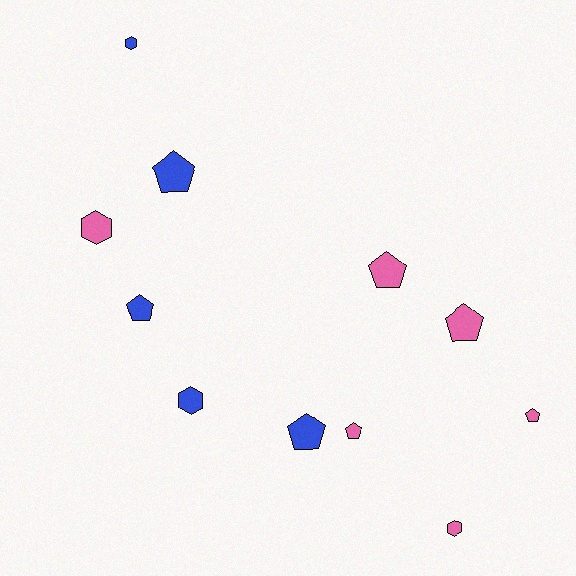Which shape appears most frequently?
Pentagon, with 7 objects.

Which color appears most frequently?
Pink, with 6 objects.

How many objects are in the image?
There are 11 objects.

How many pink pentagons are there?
There are 4 pink pentagons.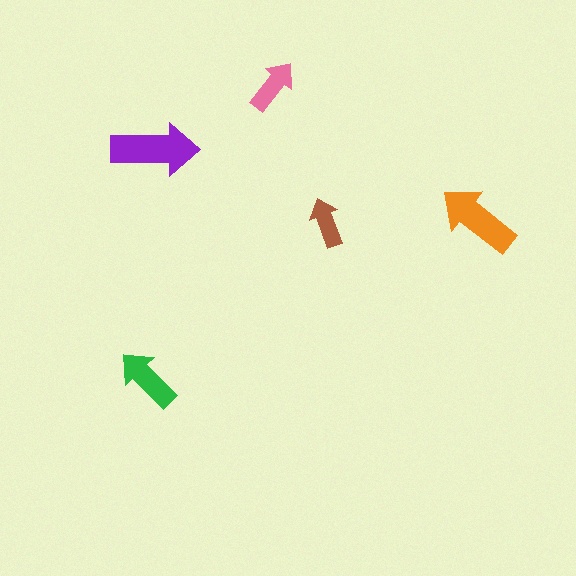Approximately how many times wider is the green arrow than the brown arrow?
About 1.5 times wider.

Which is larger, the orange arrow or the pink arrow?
The orange one.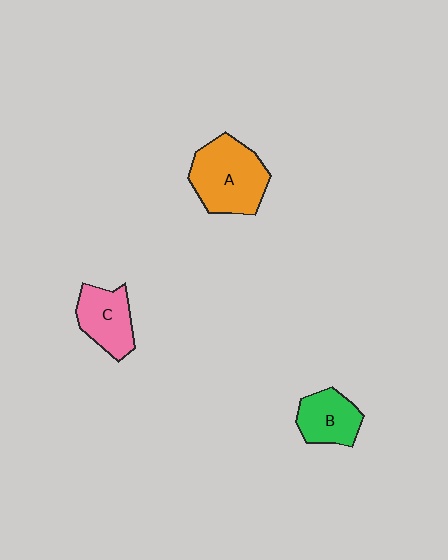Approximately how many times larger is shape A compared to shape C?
Approximately 1.5 times.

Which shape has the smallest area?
Shape B (green).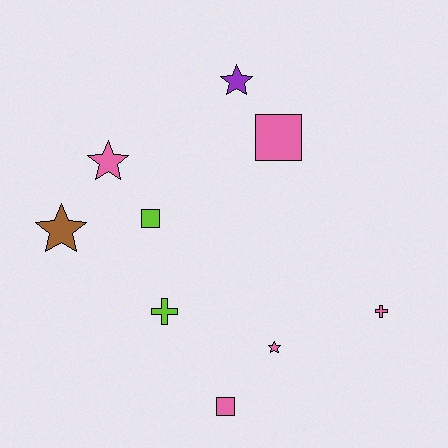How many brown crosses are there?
There are no brown crosses.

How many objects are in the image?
There are 9 objects.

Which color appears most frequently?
Pink, with 5 objects.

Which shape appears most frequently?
Star, with 4 objects.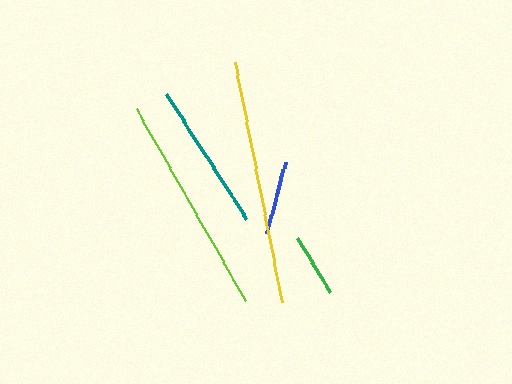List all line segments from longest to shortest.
From longest to shortest: yellow, lime, teal, blue, green.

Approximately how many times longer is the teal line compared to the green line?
The teal line is approximately 2.4 times the length of the green line.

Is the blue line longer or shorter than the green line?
The blue line is longer than the green line.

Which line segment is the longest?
The yellow line is the longest at approximately 245 pixels.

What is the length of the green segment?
The green segment is approximately 63 pixels long.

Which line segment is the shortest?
The green line is the shortest at approximately 63 pixels.